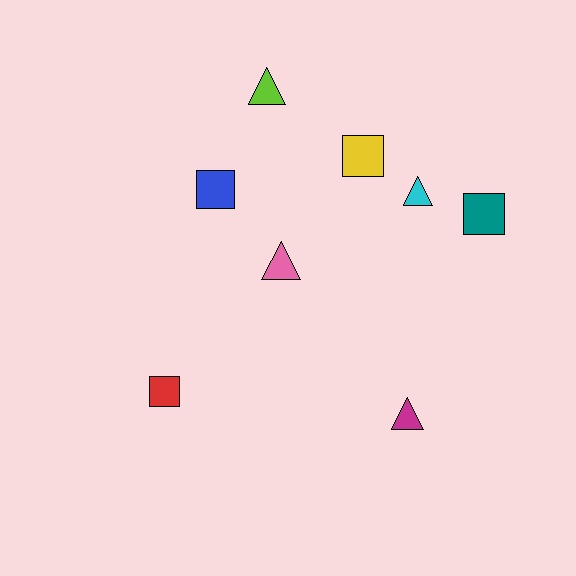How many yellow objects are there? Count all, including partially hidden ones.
There is 1 yellow object.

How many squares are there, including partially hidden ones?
There are 4 squares.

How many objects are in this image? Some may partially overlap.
There are 8 objects.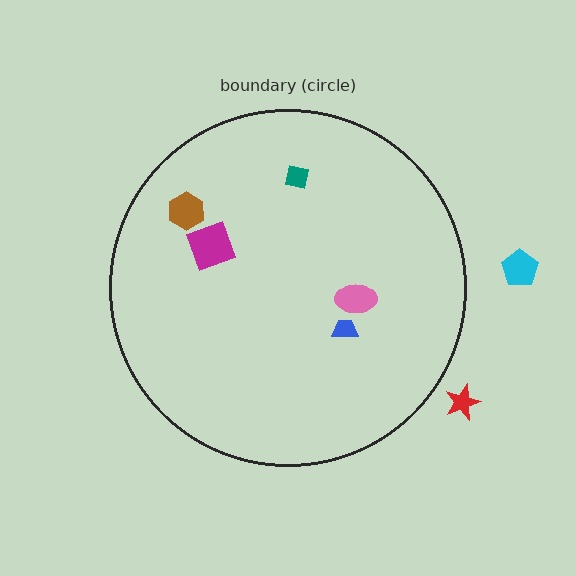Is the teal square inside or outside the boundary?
Inside.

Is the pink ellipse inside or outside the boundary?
Inside.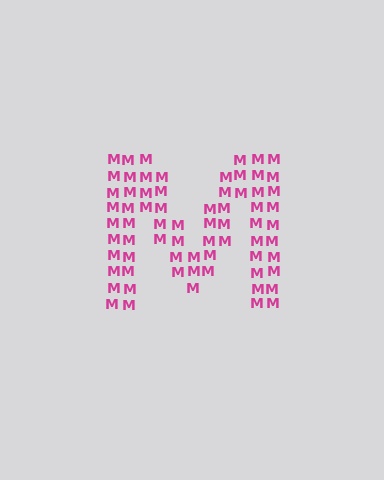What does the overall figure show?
The overall figure shows the letter M.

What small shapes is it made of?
It is made of small letter M's.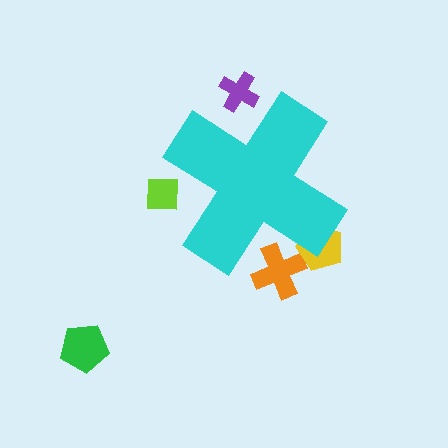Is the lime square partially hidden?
Yes, the lime square is partially hidden behind the cyan cross.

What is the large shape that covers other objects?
A cyan cross.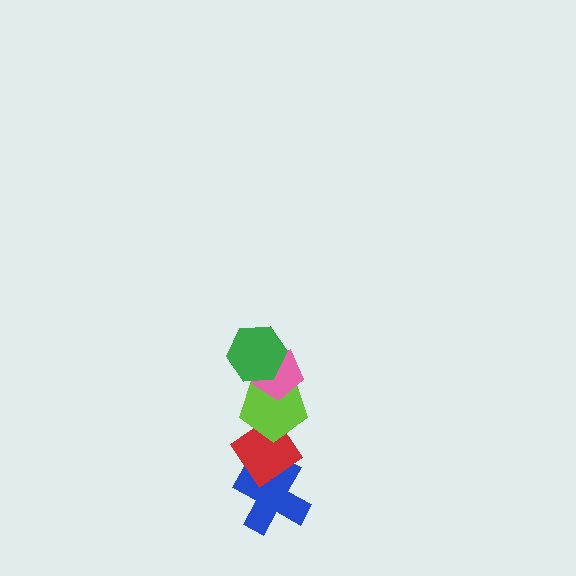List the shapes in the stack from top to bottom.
From top to bottom: the green hexagon, the pink pentagon, the lime pentagon, the red diamond, the blue cross.